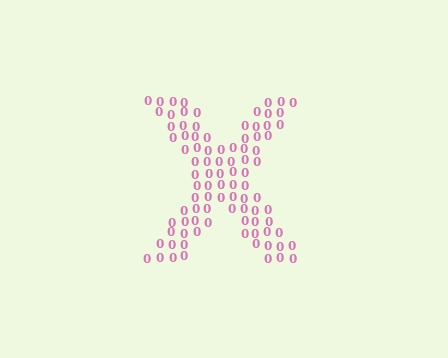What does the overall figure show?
The overall figure shows the letter X.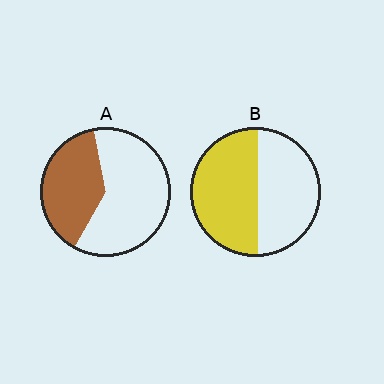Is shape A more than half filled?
No.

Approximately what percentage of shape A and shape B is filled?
A is approximately 40% and B is approximately 50%.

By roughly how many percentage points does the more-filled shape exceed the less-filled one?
By roughly 15 percentage points (B over A).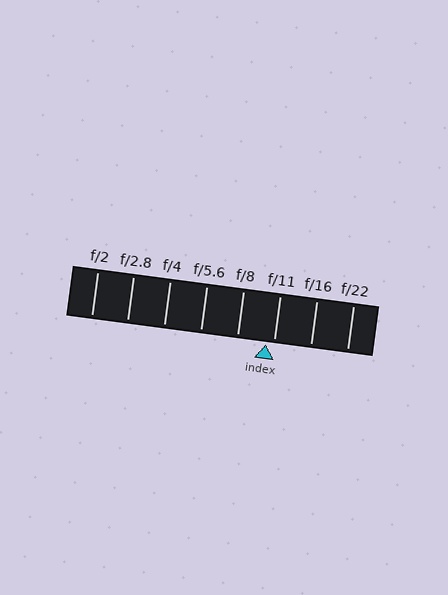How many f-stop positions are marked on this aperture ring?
There are 8 f-stop positions marked.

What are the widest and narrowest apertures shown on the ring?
The widest aperture shown is f/2 and the narrowest is f/22.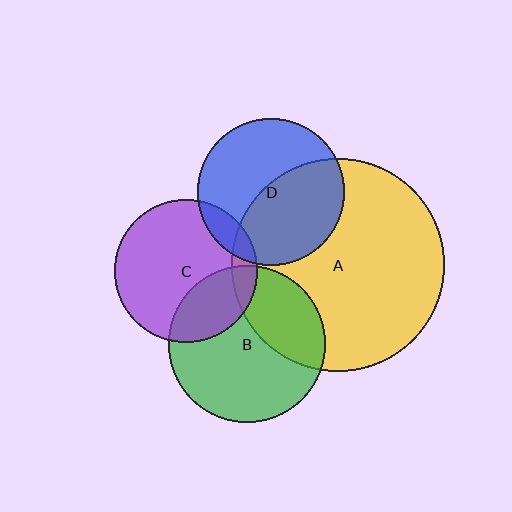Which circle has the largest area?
Circle A (yellow).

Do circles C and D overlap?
Yes.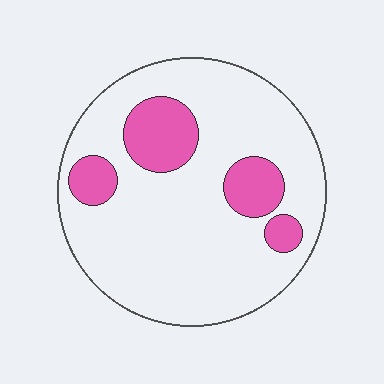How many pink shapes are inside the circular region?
4.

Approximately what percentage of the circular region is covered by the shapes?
Approximately 20%.